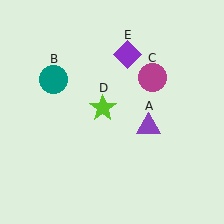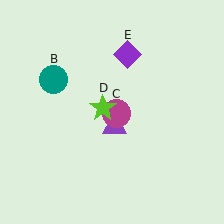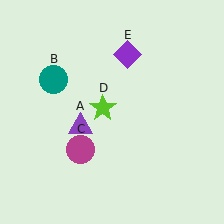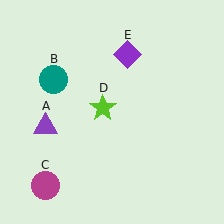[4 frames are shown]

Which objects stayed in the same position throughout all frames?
Teal circle (object B) and lime star (object D) and purple diamond (object E) remained stationary.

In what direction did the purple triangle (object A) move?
The purple triangle (object A) moved left.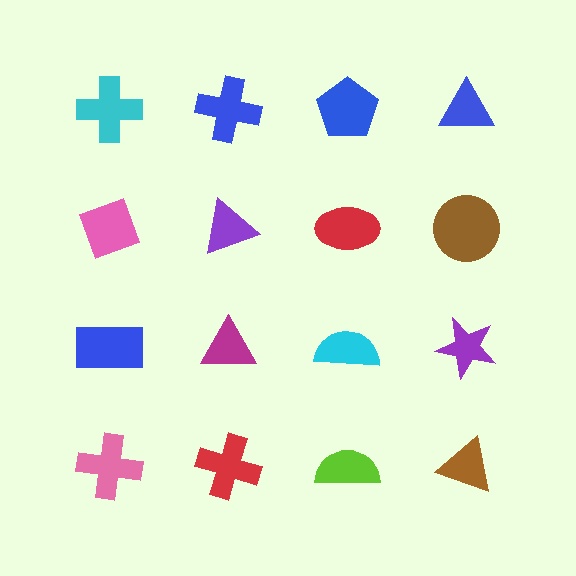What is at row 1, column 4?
A blue triangle.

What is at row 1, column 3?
A blue pentagon.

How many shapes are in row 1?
4 shapes.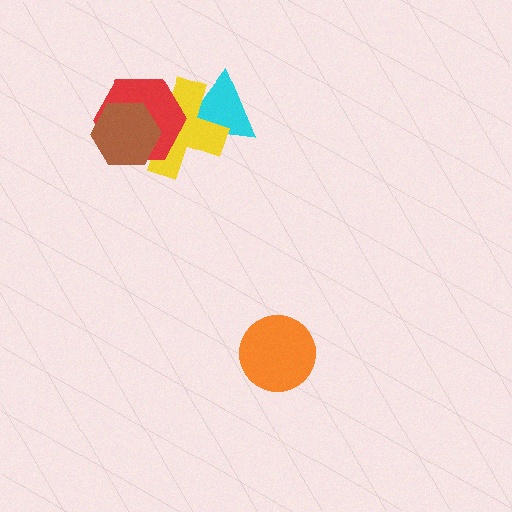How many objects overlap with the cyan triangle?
1 object overlaps with the cyan triangle.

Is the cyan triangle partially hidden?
Yes, it is partially covered by another shape.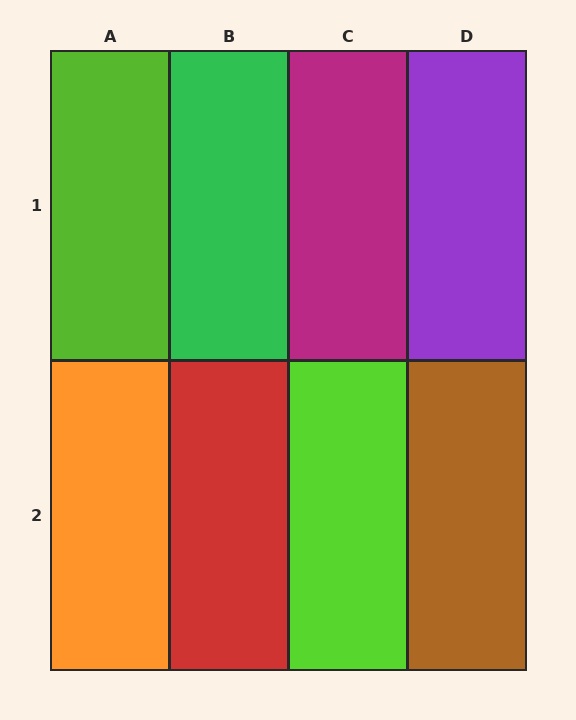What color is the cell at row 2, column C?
Lime.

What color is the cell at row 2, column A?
Orange.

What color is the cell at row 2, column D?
Brown.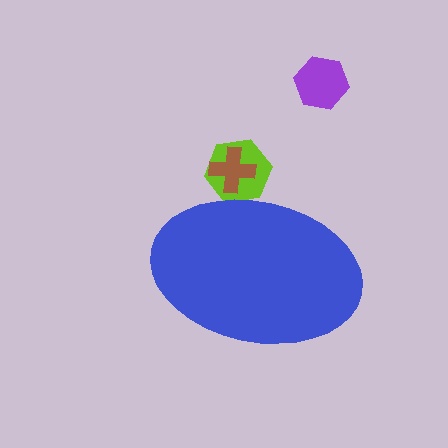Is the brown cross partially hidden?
Yes, the brown cross is partially hidden behind the blue ellipse.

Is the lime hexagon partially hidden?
Yes, the lime hexagon is partially hidden behind the blue ellipse.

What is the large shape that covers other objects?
A blue ellipse.